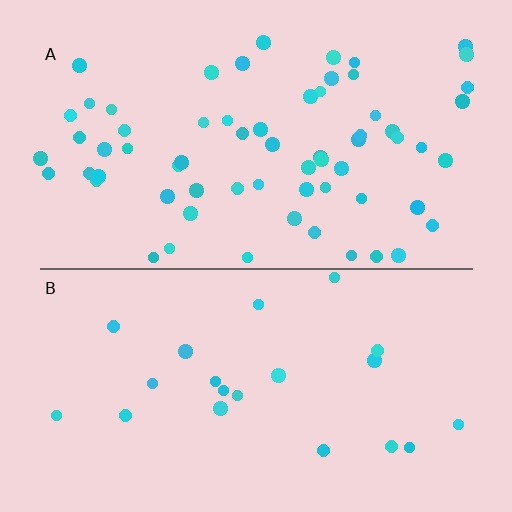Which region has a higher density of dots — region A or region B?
A (the top).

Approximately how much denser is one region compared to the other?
Approximately 3.0× — region A over region B.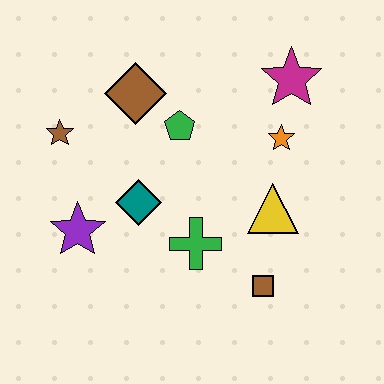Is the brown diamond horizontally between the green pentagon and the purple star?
Yes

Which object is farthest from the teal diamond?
The magenta star is farthest from the teal diamond.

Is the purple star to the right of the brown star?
Yes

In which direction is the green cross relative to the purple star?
The green cross is to the right of the purple star.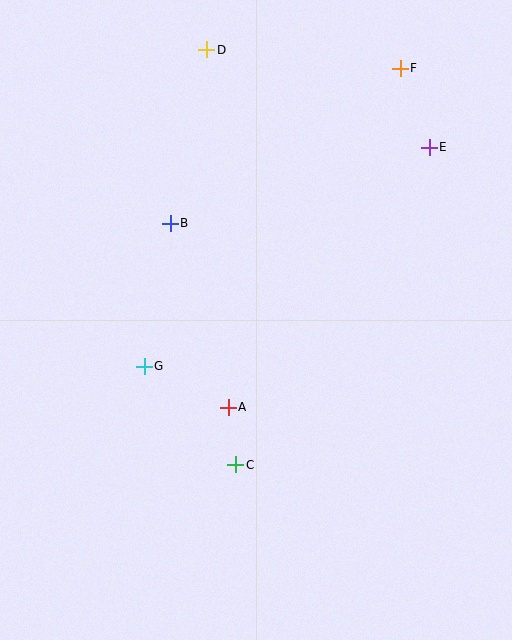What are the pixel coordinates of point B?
Point B is at (170, 223).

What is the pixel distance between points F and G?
The distance between F and G is 393 pixels.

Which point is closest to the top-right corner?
Point F is closest to the top-right corner.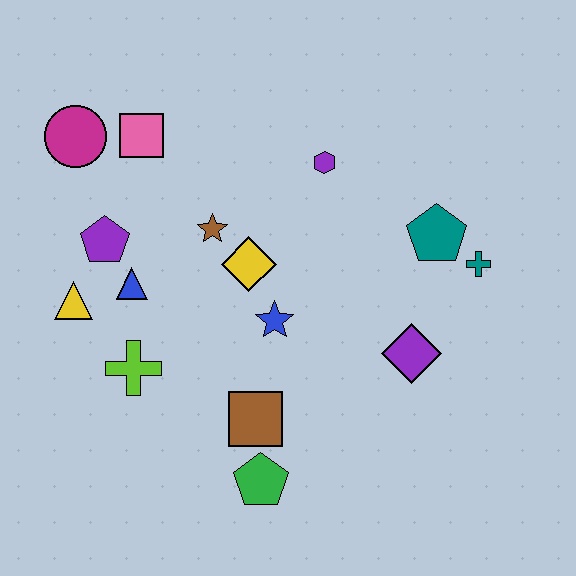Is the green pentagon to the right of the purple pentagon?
Yes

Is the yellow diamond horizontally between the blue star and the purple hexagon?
No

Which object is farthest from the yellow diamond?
The teal cross is farthest from the yellow diamond.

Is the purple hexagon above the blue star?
Yes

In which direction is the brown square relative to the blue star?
The brown square is below the blue star.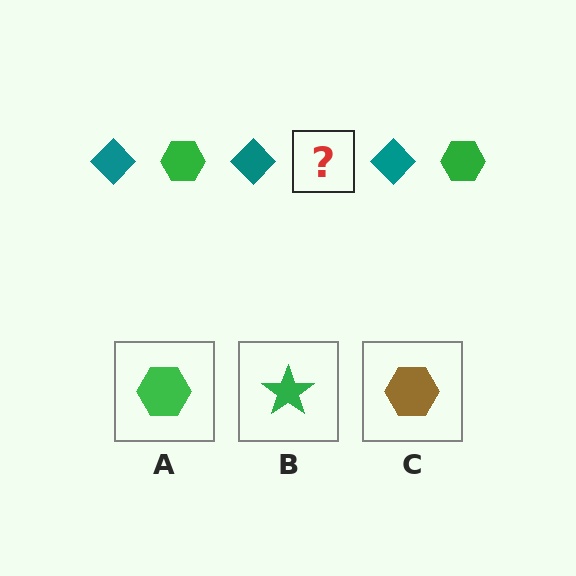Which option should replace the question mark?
Option A.